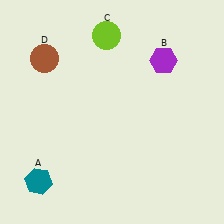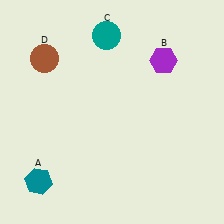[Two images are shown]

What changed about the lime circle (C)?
In Image 1, C is lime. In Image 2, it changed to teal.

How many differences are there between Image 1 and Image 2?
There is 1 difference between the two images.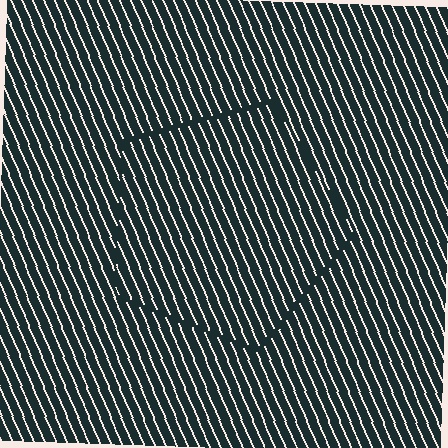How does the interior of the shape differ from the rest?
The interior of the shape contains the same grating, shifted by half a period — the contour is defined by the phase discontinuity where line-ends from the inner and outer gratings abut.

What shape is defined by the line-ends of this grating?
An illusory pentagon. The interior of the shape contains the same grating, shifted by half a period — the contour is defined by the phase discontinuity where line-ends from the inner and outer gratings abut.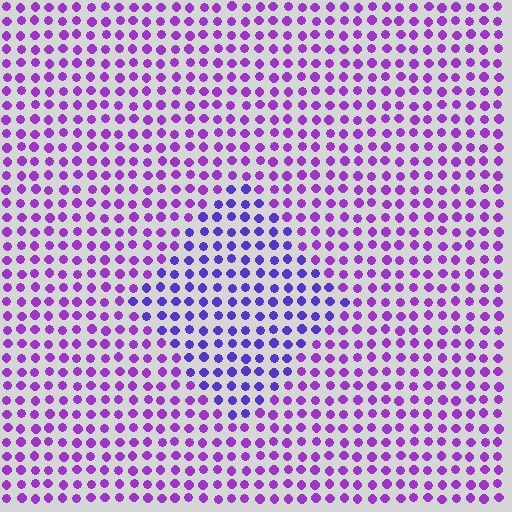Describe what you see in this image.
The image is filled with small purple elements in a uniform arrangement. A diamond-shaped region is visible where the elements are tinted to a slightly different hue, forming a subtle color boundary.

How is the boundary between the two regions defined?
The boundary is defined purely by a slight shift in hue (about 29 degrees). Spacing, size, and orientation are identical on both sides.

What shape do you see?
I see a diamond.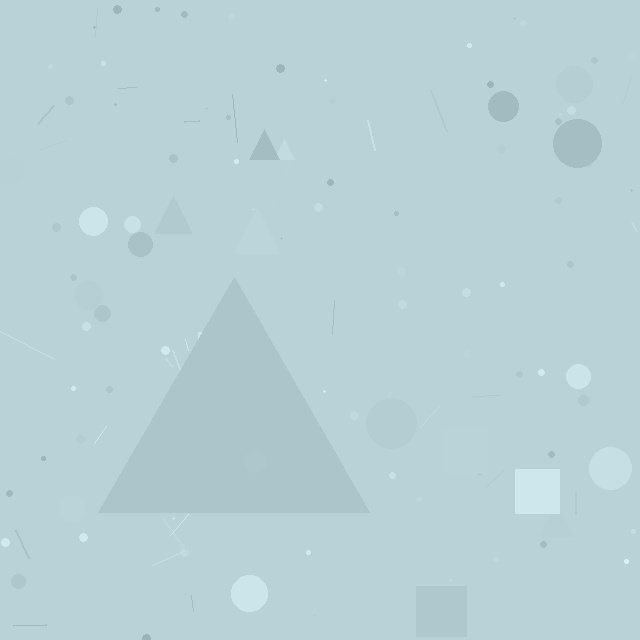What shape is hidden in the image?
A triangle is hidden in the image.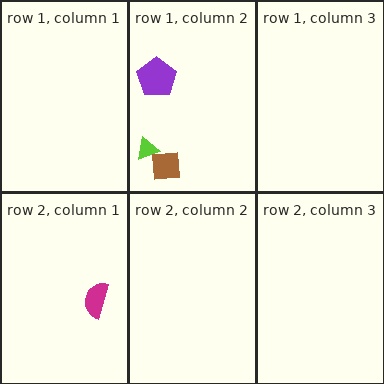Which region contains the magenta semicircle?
The row 2, column 1 region.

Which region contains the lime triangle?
The row 1, column 2 region.